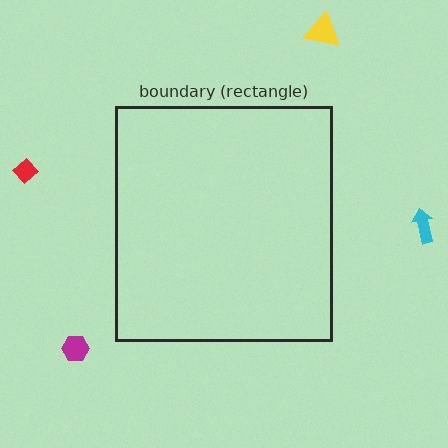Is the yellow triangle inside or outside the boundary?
Outside.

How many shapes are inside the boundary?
0 inside, 4 outside.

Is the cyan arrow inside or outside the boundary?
Outside.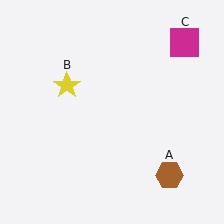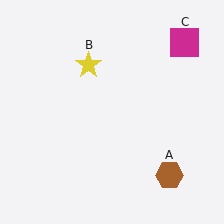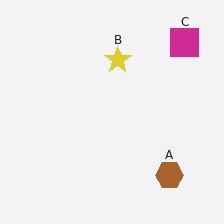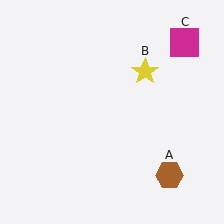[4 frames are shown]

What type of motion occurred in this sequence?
The yellow star (object B) rotated clockwise around the center of the scene.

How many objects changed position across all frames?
1 object changed position: yellow star (object B).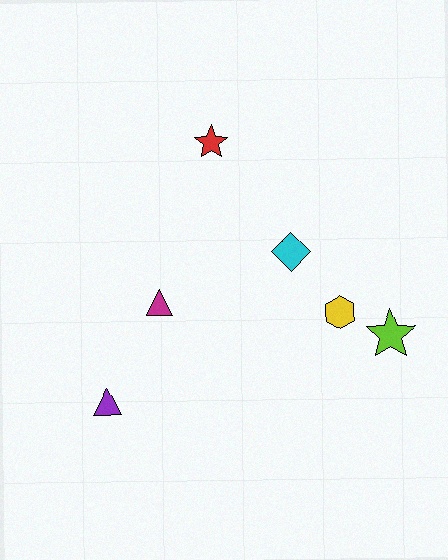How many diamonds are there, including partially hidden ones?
There is 1 diamond.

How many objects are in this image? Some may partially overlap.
There are 6 objects.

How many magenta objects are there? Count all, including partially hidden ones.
There is 1 magenta object.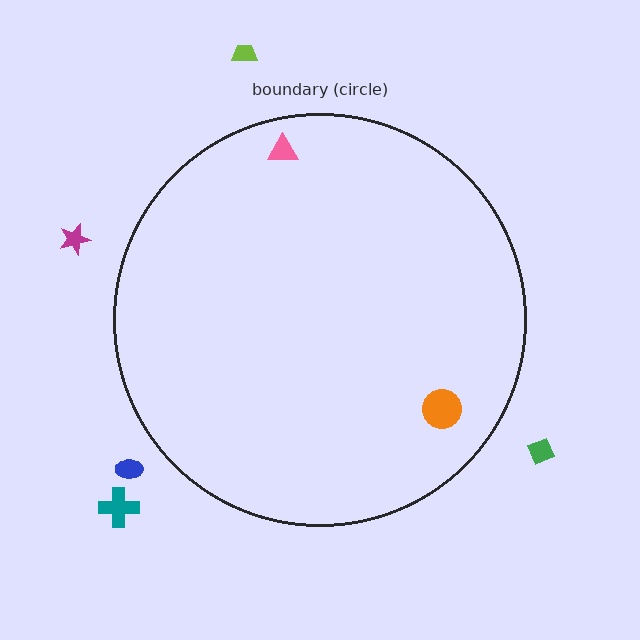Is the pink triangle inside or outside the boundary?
Inside.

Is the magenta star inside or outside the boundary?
Outside.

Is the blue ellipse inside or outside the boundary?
Outside.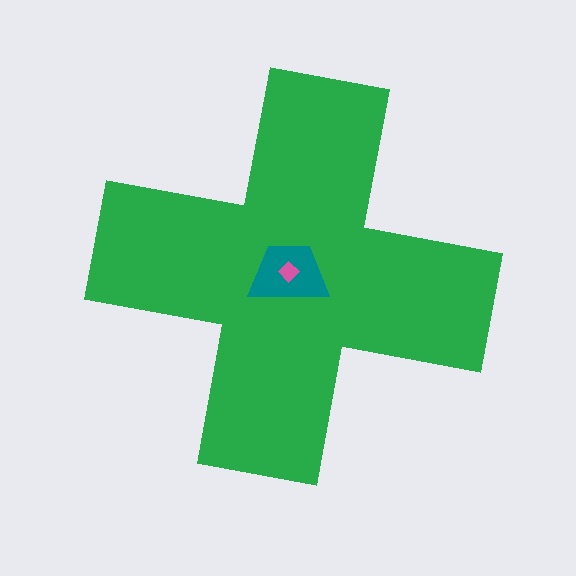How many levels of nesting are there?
3.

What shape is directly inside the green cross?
The teal trapezoid.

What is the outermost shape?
The green cross.